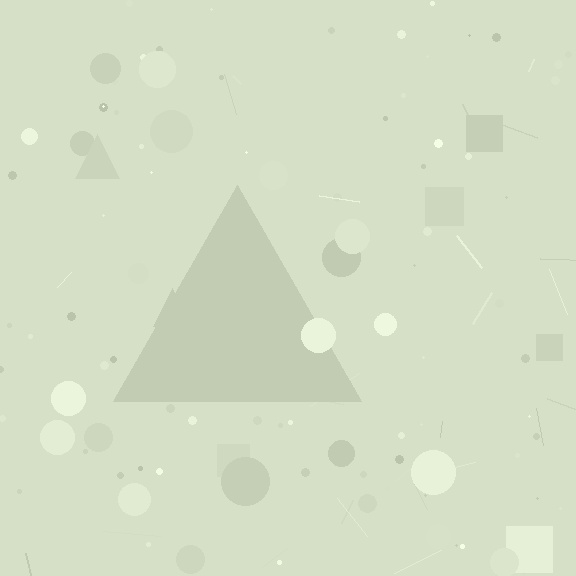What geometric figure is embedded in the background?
A triangle is embedded in the background.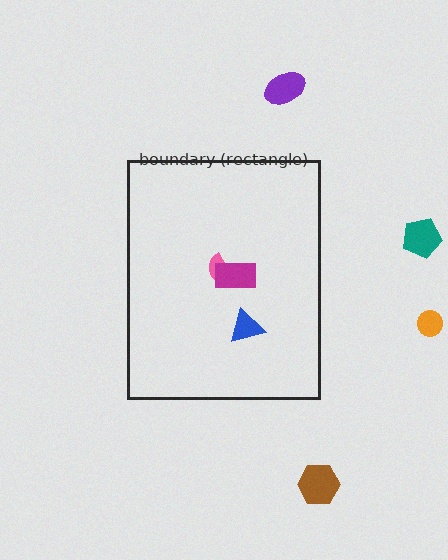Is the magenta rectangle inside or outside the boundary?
Inside.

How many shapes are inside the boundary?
3 inside, 4 outside.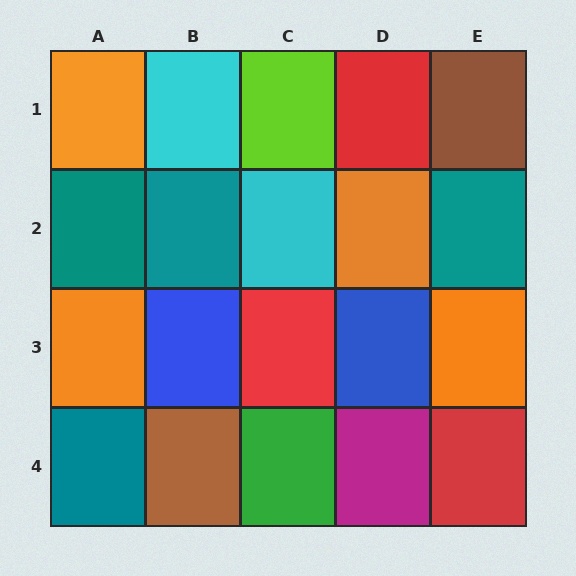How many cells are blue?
2 cells are blue.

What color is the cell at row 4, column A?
Teal.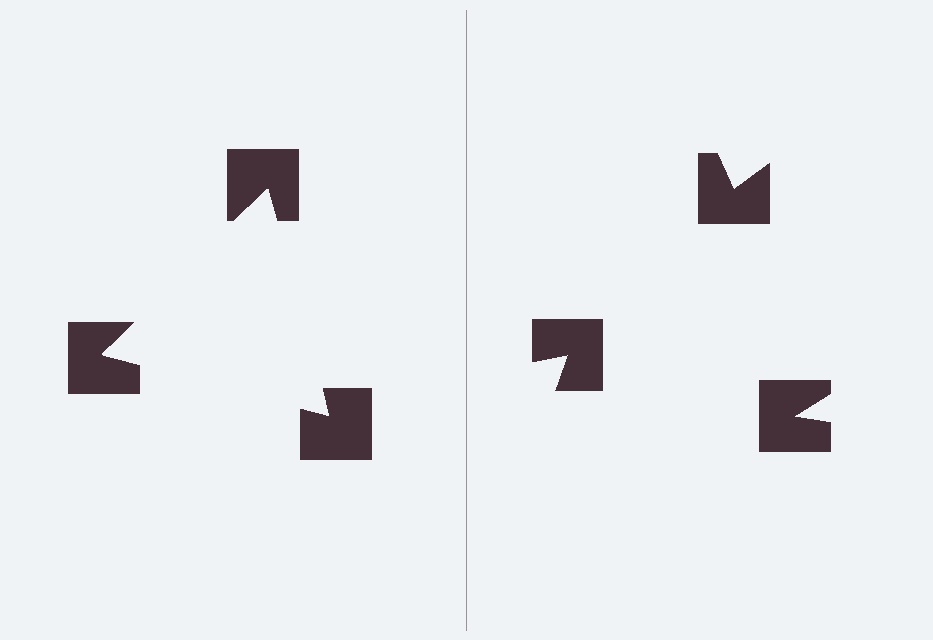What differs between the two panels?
The notched squares are positioned identically on both sides; only the wedge orientations differ. On the left they align to a triangle; on the right they are misaligned.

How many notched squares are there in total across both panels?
6 — 3 on each side.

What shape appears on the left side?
An illusory triangle.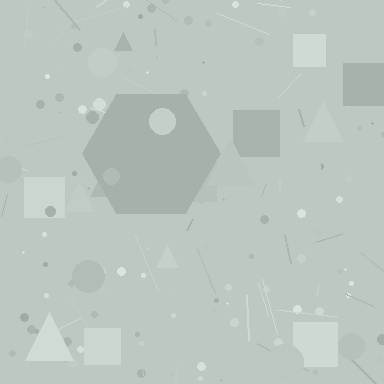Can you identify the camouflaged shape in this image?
The camouflaged shape is a hexagon.